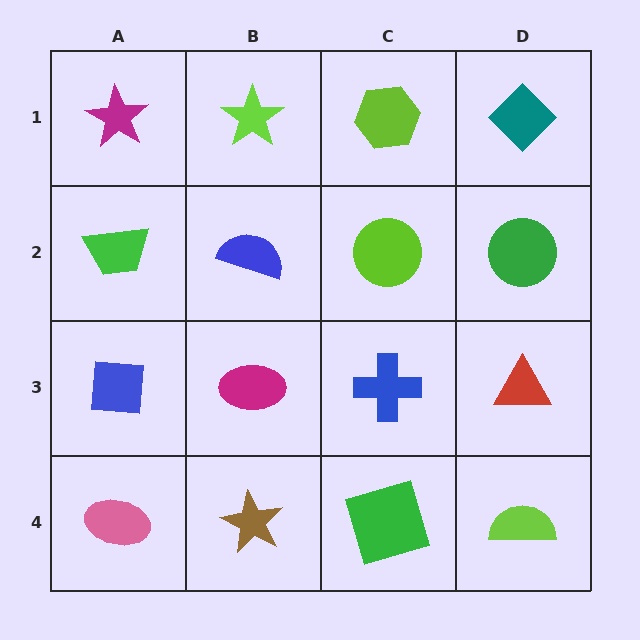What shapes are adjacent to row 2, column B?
A lime star (row 1, column B), a magenta ellipse (row 3, column B), a green trapezoid (row 2, column A), a lime circle (row 2, column C).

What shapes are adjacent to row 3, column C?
A lime circle (row 2, column C), a green square (row 4, column C), a magenta ellipse (row 3, column B), a red triangle (row 3, column D).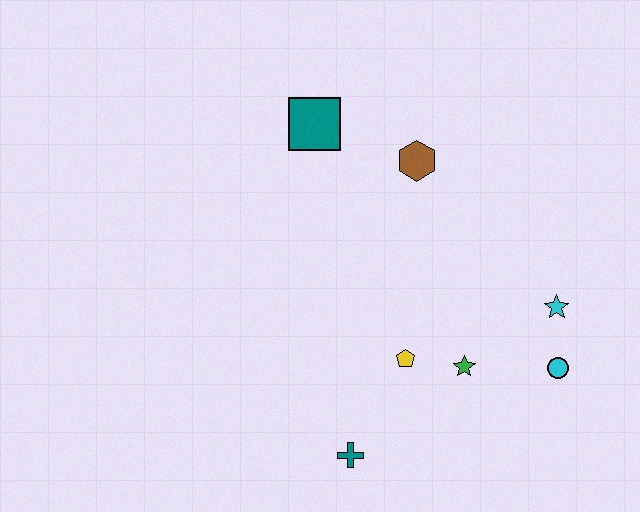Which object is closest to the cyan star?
The cyan circle is closest to the cyan star.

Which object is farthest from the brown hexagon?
The teal cross is farthest from the brown hexagon.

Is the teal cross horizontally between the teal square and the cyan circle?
Yes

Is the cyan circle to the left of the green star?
No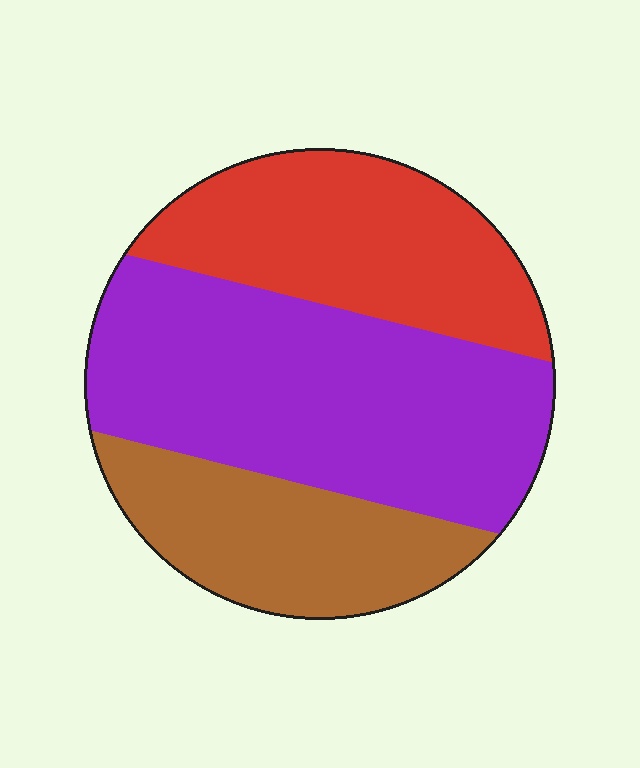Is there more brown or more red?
Red.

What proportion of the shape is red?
Red covers roughly 30% of the shape.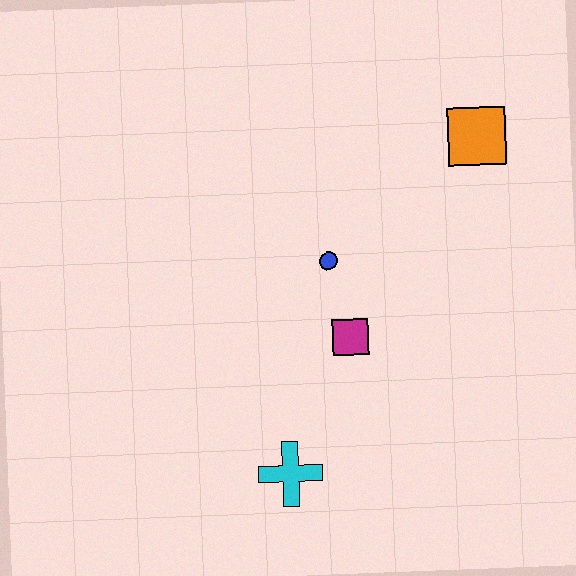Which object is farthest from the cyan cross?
The orange square is farthest from the cyan cross.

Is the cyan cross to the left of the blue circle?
Yes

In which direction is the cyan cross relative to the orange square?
The cyan cross is below the orange square.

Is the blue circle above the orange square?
No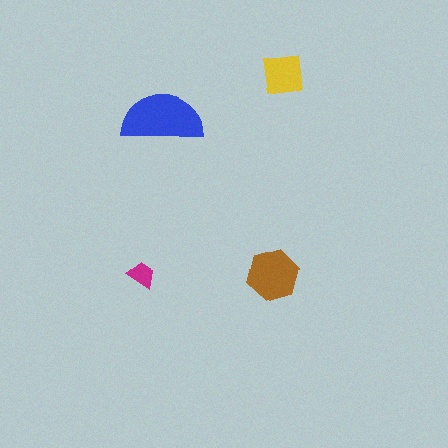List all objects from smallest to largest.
The magenta trapezoid, the yellow square, the brown hexagon, the blue semicircle.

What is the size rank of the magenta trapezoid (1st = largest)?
4th.